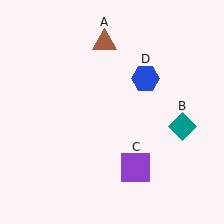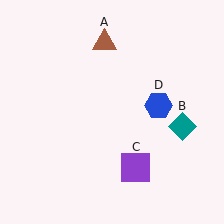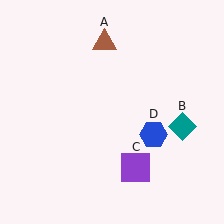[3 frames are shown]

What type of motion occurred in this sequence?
The blue hexagon (object D) rotated clockwise around the center of the scene.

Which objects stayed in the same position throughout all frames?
Brown triangle (object A) and teal diamond (object B) and purple square (object C) remained stationary.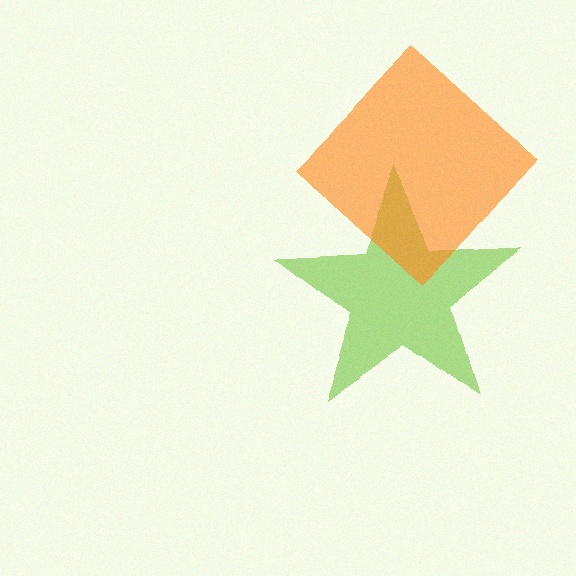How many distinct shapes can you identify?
There are 2 distinct shapes: a lime star, an orange diamond.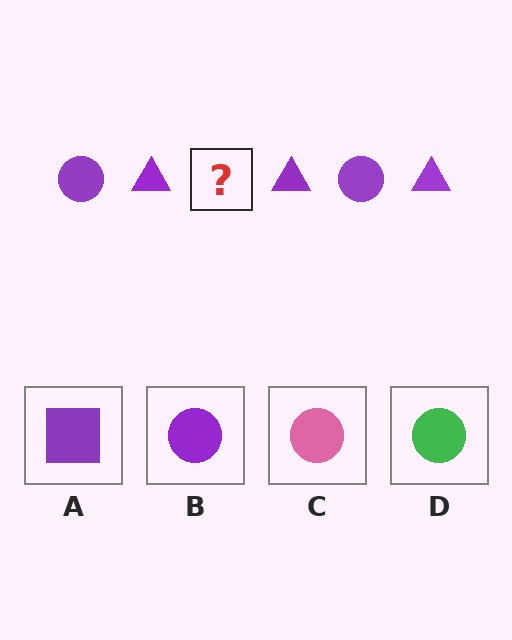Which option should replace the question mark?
Option B.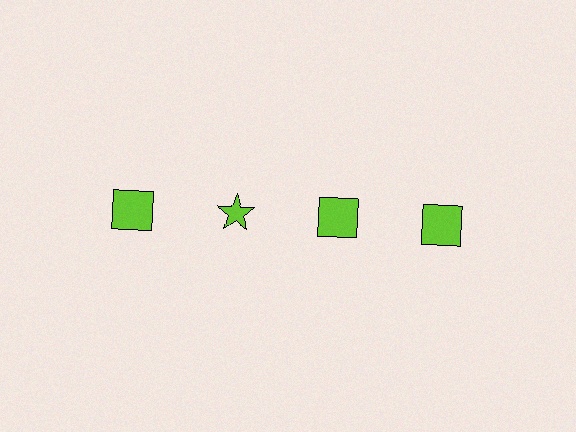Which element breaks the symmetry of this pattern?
The lime star in the top row, second from left column breaks the symmetry. All other shapes are lime squares.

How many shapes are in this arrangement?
There are 4 shapes arranged in a grid pattern.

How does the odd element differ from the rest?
It has a different shape: star instead of square.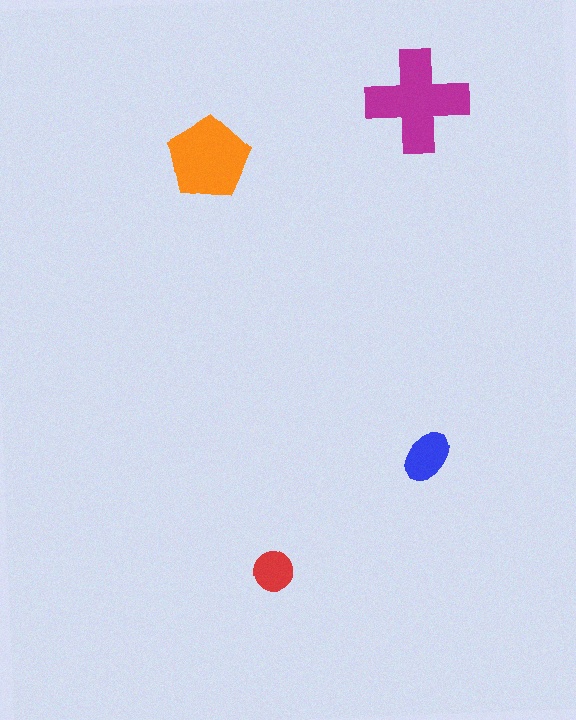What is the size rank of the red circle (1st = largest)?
4th.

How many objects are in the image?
There are 4 objects in the image.